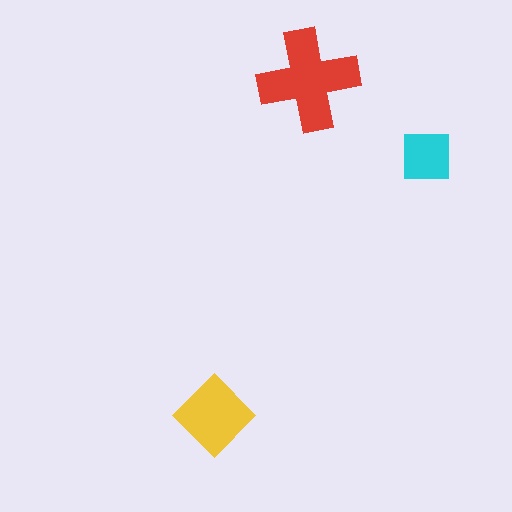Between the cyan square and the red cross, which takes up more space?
The red cross.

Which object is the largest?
The red cross.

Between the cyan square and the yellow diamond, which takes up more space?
The yellow diamond.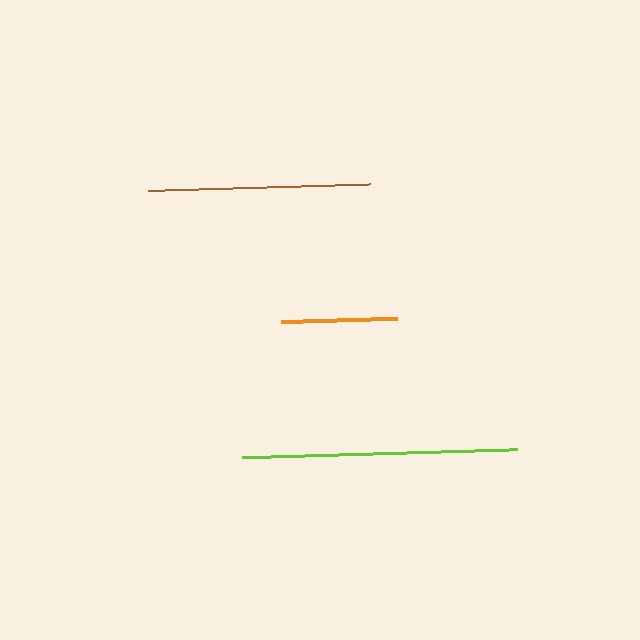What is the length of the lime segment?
The lime segment is approximately 274 pixels long.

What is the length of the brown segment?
The brown segment is approximately 222 pixels long.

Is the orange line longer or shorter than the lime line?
The lime line is longer than the orange line.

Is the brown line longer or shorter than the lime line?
The lime line is longer than the brown line.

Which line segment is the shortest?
The orange line is the shortest at approximately 116 pixels.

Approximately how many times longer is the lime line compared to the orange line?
The lime line is approximately 2.4 times the length of the orange line.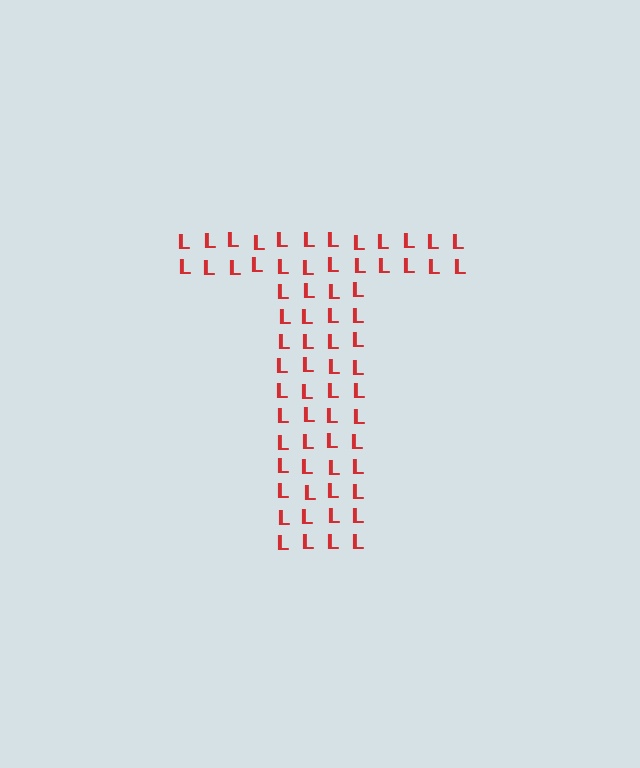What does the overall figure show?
The overall figure shows the letter T.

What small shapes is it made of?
It is made of small letter L's.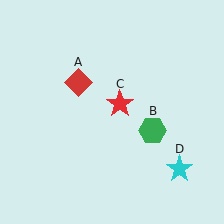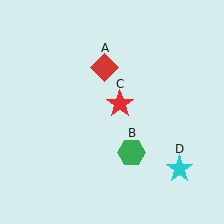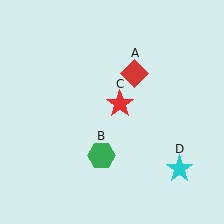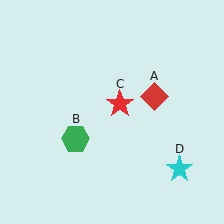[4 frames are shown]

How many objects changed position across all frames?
2 objects changed position: red diamond (object A), green hexagon (object B).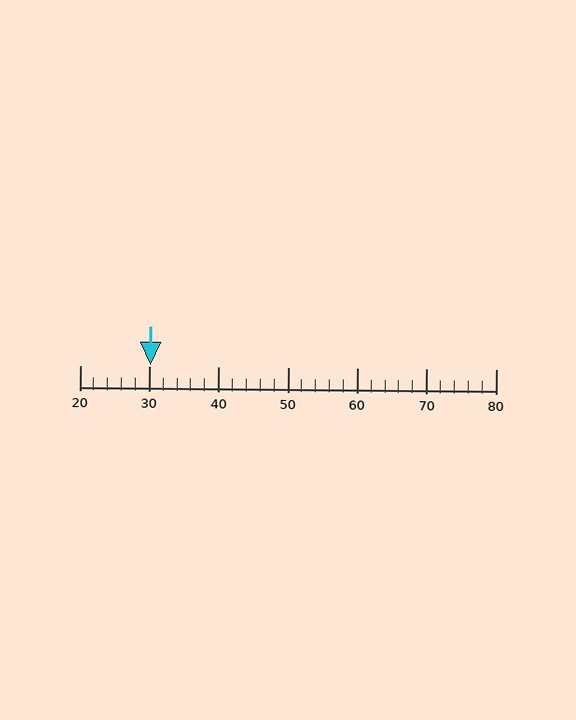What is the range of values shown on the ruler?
The ruler shows values from 20 to 80.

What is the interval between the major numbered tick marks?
The major tick marks are spaced 10 units apart.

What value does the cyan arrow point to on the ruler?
The cyan arrow points to approximately 30.